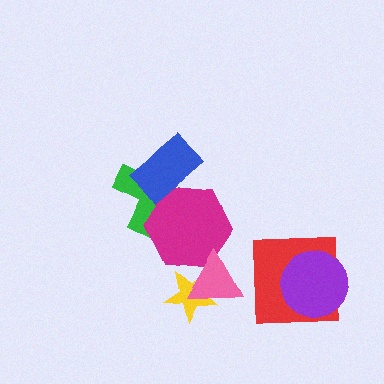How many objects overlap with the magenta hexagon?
3 objects overlap with the magenta hexagon.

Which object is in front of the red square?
The purple circle is in front of the red square.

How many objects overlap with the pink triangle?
2 objects overlap with the pink triangle.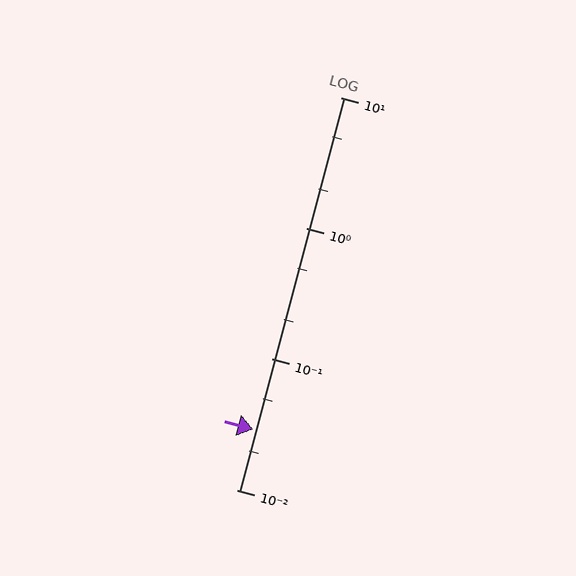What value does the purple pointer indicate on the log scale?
The pointer indicates approximately 0.029.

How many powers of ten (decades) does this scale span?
The scale spans 3 decades, from 0.01 to 10.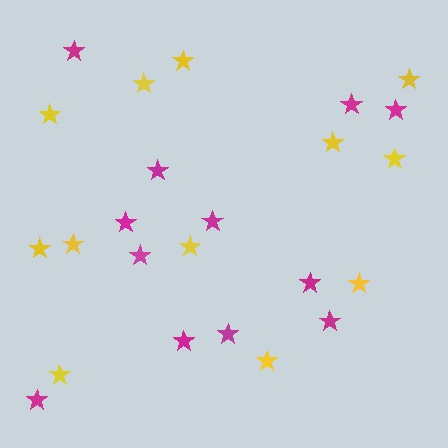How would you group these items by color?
There are 2 groups: one group of magenta stars (12) and one group of yellow stars (12).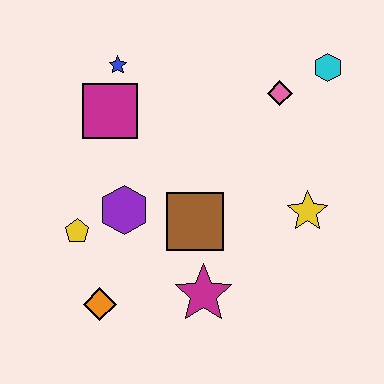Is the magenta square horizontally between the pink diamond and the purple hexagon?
No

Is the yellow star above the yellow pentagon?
Yes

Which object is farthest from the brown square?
The cyan hexagon is farthest from the brown square.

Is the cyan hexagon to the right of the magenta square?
Yes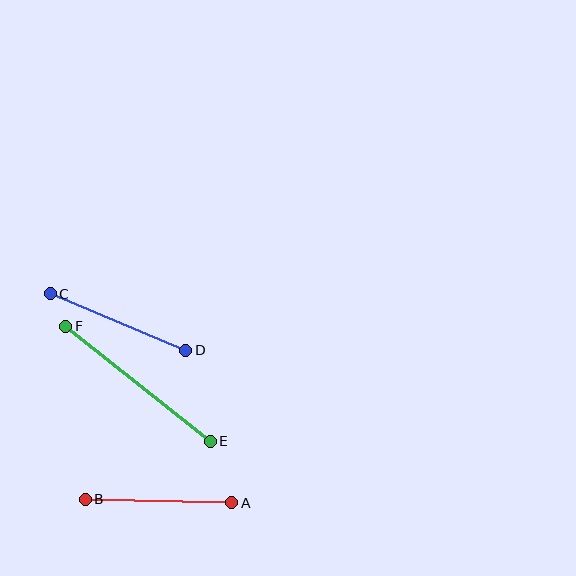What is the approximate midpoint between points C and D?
The midpoint is at approximately (118, 322) pixels.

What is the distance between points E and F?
The distance is approximately 185 pixels.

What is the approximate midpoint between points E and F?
The midpoint is at approximately (138, 384) pixels.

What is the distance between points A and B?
The distance is approximately 147 pixels.